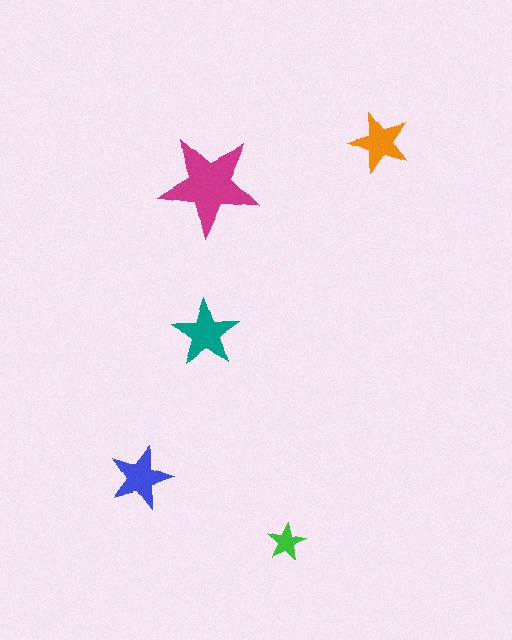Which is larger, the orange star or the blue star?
The blue one.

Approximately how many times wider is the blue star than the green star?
About 1.5 times wider.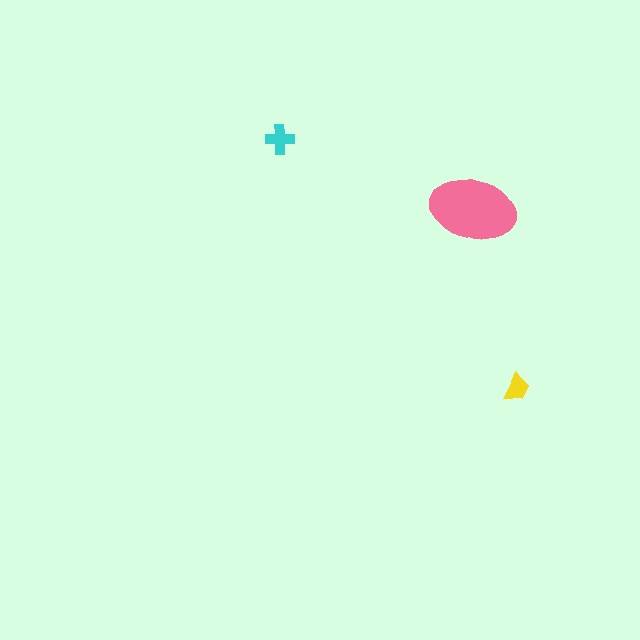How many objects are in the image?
There are 3 objects in the image.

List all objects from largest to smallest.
The pink ellipse, the cyan cross, the yellow trapezoid.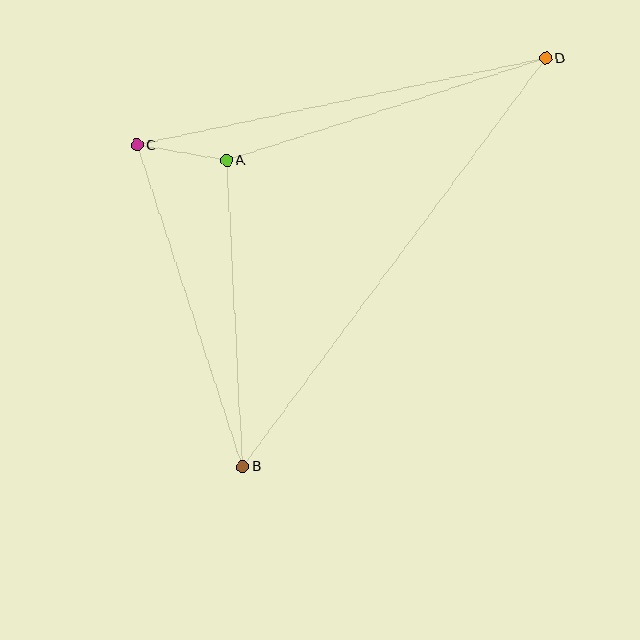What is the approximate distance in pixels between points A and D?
The distance between A and D is approximately 335 pixels.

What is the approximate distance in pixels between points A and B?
The distance between A and B is approximately 306 pixels.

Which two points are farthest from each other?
Points B and D are farthest from each other.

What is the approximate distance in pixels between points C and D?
The distance between C and D is approximately 418 pixels.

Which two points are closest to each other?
Points A and C are closest to each other.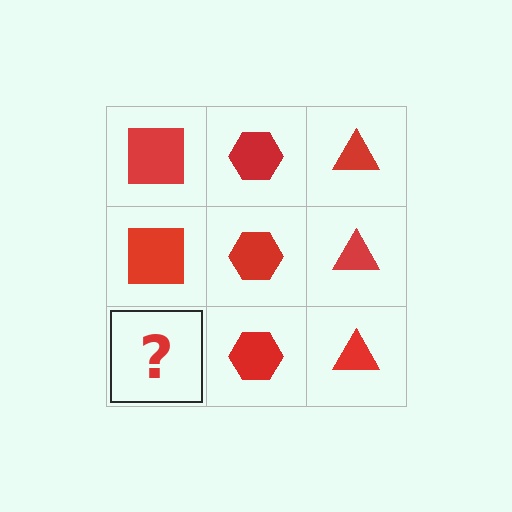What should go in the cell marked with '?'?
The missing cell should contain a red square.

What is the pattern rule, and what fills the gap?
The rule is that each column has a consistent shape. The gap should be filled with a red square.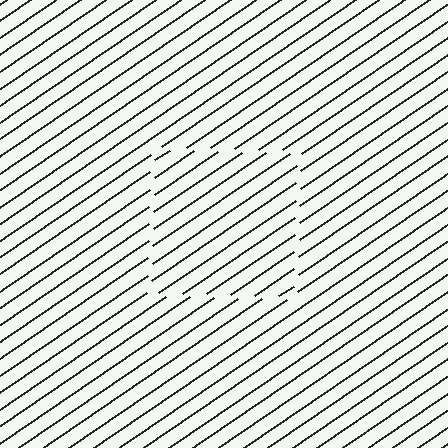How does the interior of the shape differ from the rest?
The interior of the shape contains the same grating, shifted by half a period — the contour is defined by the phase discontinuity where line-ends from the inner and outer gratings abut.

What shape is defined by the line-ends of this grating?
An illusory square. The interior of the shape contains the same grating, shifted by half a period — the contour is defined by the phase discontinuity where line-ends from the inner and outer gratings abut.